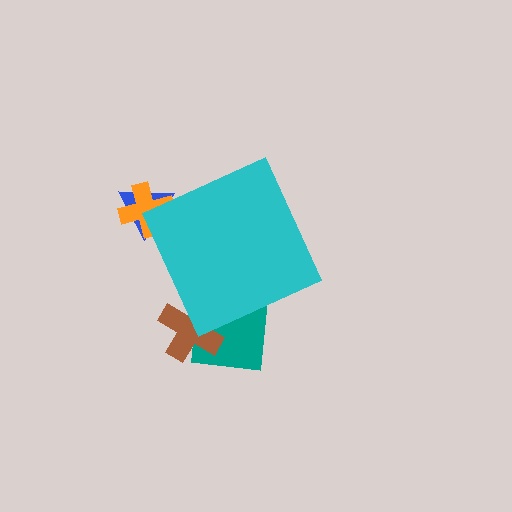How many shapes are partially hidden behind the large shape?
4 shapes are partially hidden.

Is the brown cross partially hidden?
Yes, the brown cross is partially hidden behind the cyan diamond.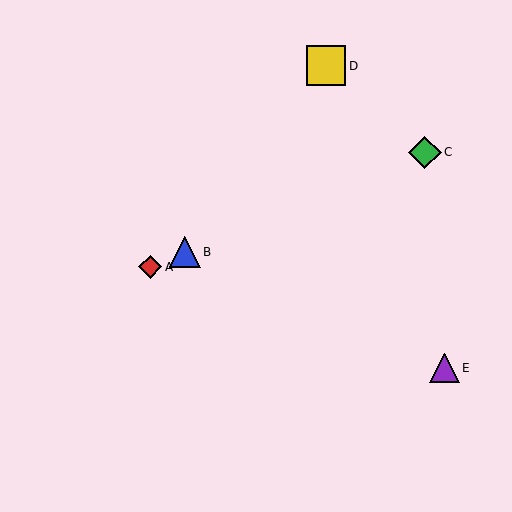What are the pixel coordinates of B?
Object B is at (185, 252).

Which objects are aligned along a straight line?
Objects A, B, C are aligned along a straight line.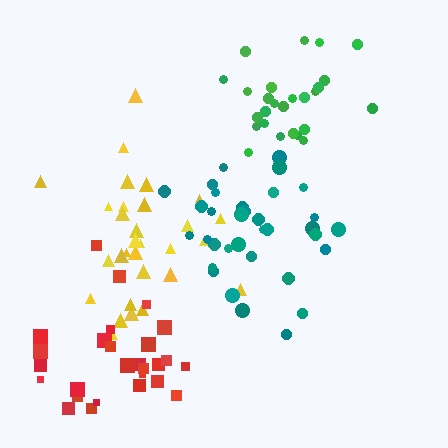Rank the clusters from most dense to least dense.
teal, green, yellow, red.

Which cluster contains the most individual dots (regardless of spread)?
Teal (34).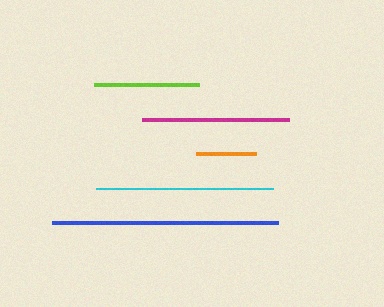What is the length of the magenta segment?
The magenta segment is approximately 147 pixels long.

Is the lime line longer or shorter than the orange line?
The lime line is longer than the orange line.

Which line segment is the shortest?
The orange line is the shortest at approximately 60 pixels.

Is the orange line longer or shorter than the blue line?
The blue line is longer than the orange line.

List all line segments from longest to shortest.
From longest to shortest: blue, cyan, magenta, lime, orange.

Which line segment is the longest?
The blue line is the longest at approximately 226 pixels.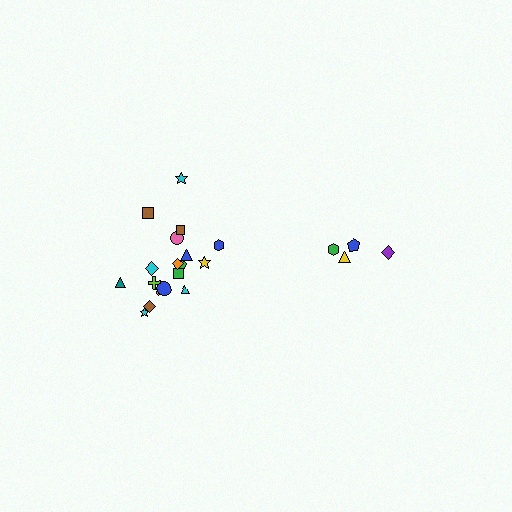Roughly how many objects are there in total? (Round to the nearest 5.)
Roughly 20 objects in total.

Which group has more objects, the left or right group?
The left group.